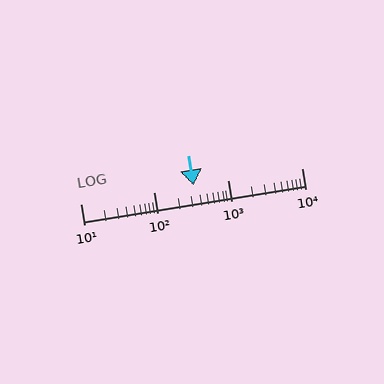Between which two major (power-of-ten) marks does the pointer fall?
The pointer is between 100 and 1000.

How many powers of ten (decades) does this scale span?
The scale spans 3 decades, from 10 to 10000.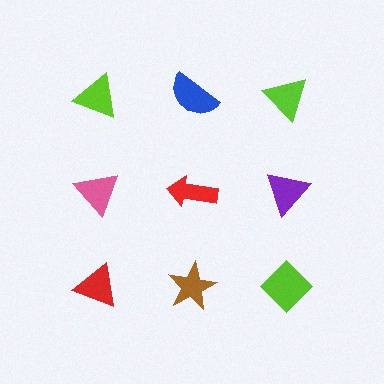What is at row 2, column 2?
A red arrow.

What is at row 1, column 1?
A lime triangle.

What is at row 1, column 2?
A blue semicircle.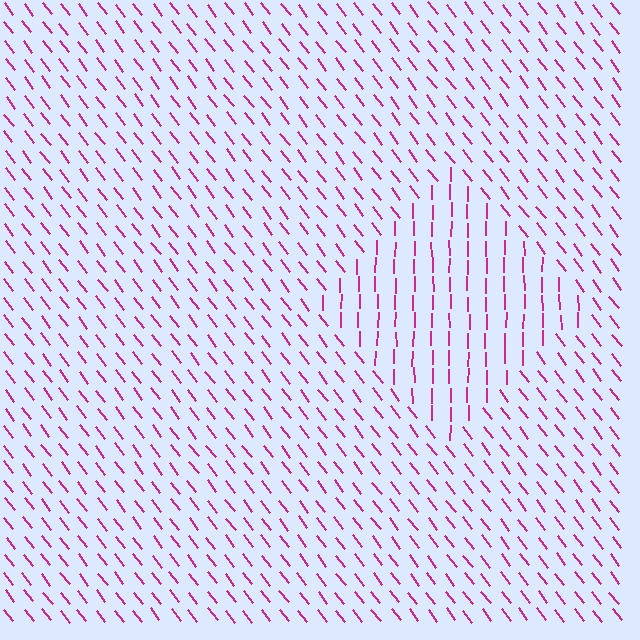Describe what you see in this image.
The image is filled with small magenta line segments. A diamond region in the image has lines oriented differently from the surrounding lines, creating a visible texture boundary.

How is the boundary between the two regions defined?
The boundary is defined purely by a change in line orientation (approximately 38 degrees difference). All lines are the same color and thickness.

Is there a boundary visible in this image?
Yes, there is a texture boundary formed by a change in line orientation.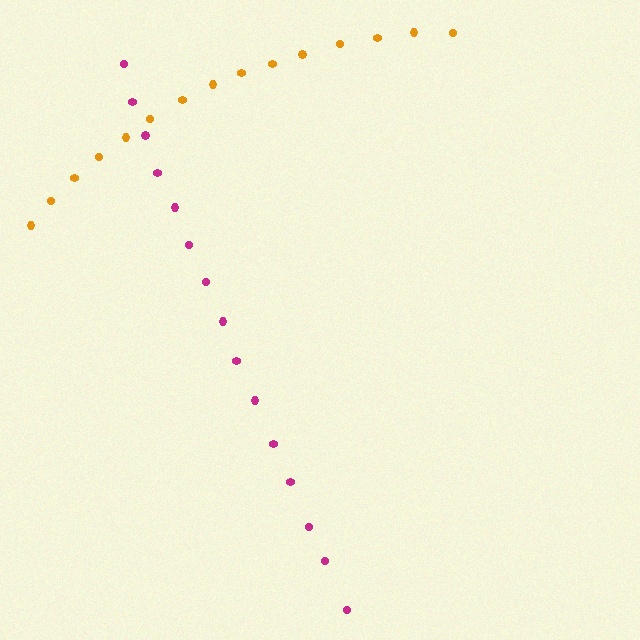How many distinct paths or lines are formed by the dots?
There are 2 distinct paths.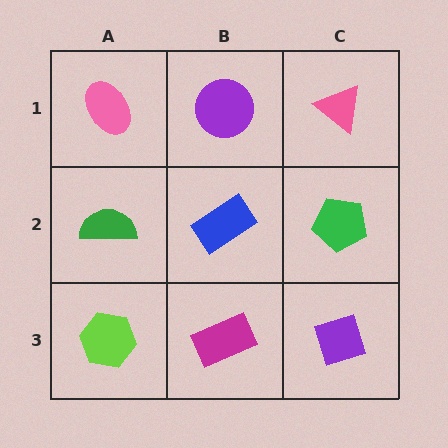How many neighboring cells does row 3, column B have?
3.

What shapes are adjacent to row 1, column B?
A blue rectangle (row 2, column B), a pink ellipse (row 1, column A), a pink triangle (row 1, column C).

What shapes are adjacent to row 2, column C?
A pink triangle (row 1, column C), a purple diamond (row 3, column C), a blue rectangle (row 2, column B).